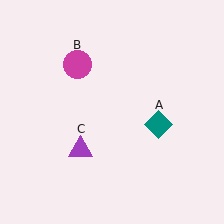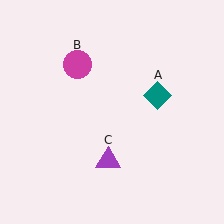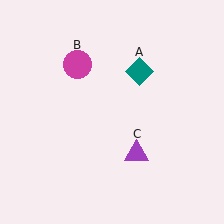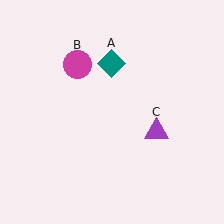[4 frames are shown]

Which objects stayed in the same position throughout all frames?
Magenta circle (object B) remained stationary.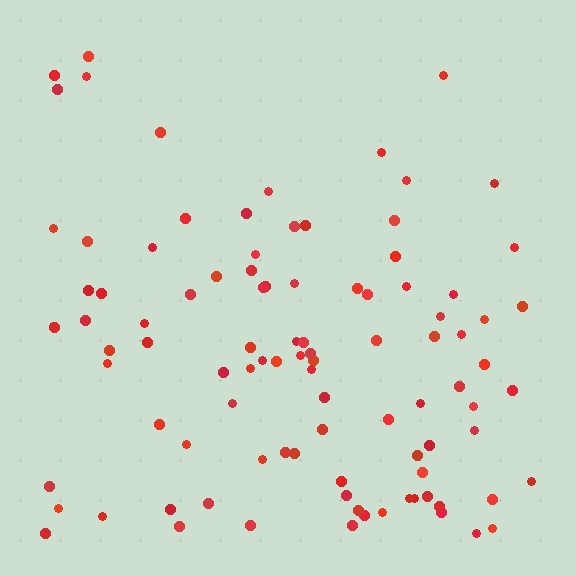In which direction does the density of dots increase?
From top to bottom, with the bottom side densest.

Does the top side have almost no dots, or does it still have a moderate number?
Still a moderate number, just noticeably fewer than the bottom.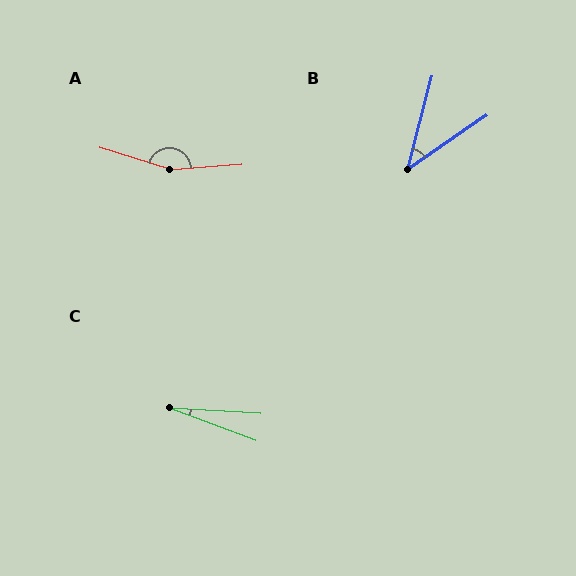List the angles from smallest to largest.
C (17°), B (41°), A (159°).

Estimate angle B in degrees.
Approximately 41 degrees.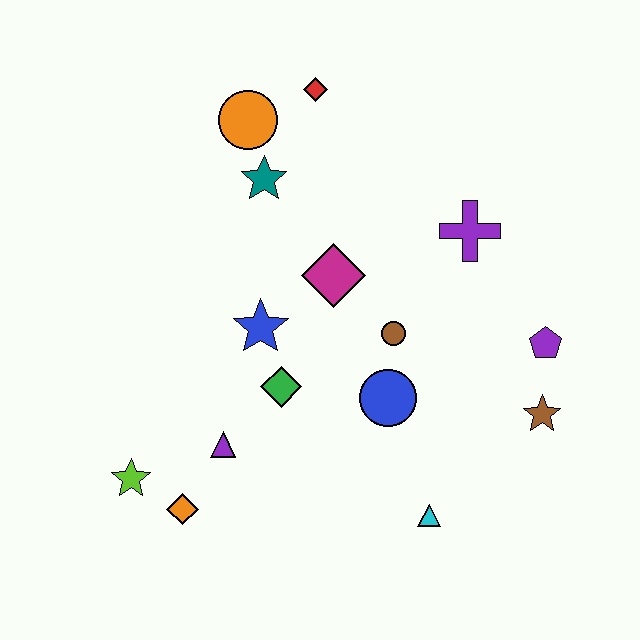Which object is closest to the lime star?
The orange diamond is closest to the lime star.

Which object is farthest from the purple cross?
The lime star is farthest from the purple cross.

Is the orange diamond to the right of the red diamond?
No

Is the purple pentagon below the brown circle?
Yes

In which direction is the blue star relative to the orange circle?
The blue star is below the orange circle.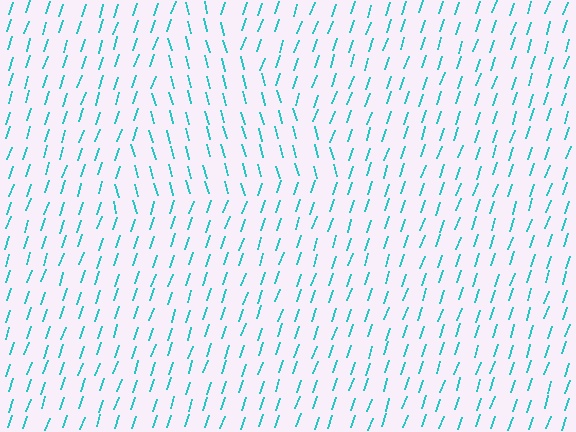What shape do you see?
I see a triangle.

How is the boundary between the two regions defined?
The boundary is defined purely by a change in line orientation (approximately 34 degrees difference). All lines are the same color and thickness.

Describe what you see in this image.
The image is filled with small cyan line segments. A triangle region in the image has lines oriented differently from the surrounding lines, creating a visible texture boundary.